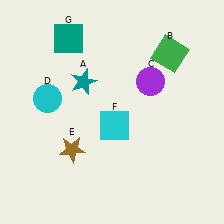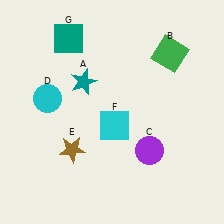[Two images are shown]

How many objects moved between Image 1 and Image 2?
1 object moved between the two images.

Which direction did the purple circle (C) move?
The purple circle (C) moved down.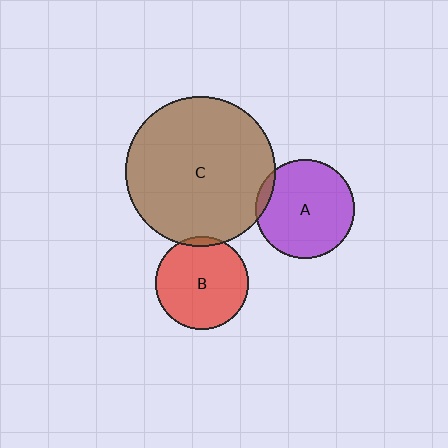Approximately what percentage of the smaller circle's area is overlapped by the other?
Approximately 5%.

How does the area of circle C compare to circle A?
Approximately 2.3 times.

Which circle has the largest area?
Circle C (brown).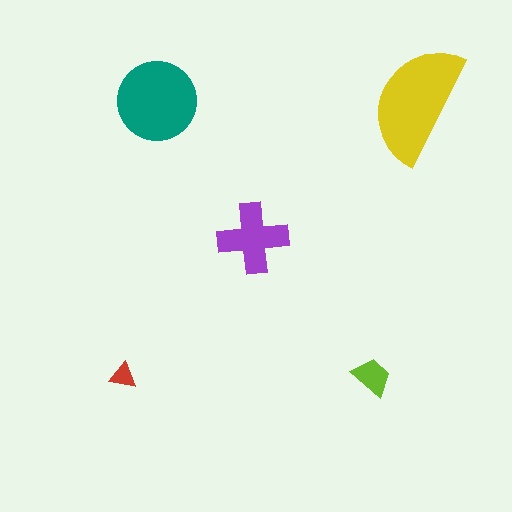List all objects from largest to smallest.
The yellow semicircle, the teal circle, the purple cross, the lime trapezoid, the red triangle.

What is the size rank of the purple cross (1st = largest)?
3rd.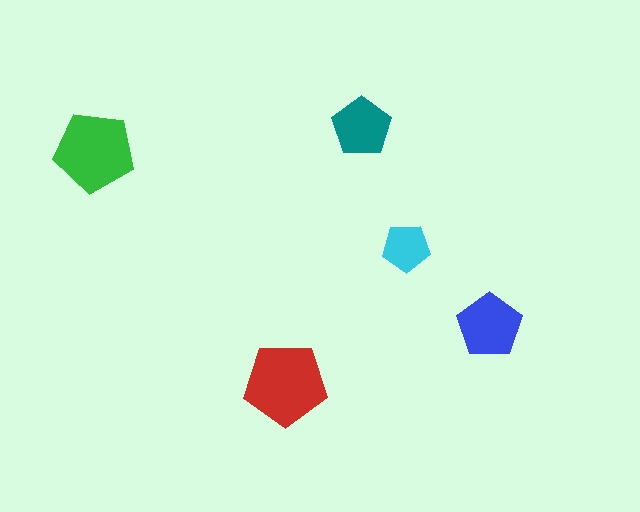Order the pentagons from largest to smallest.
the red one, the green one, the blue one, the teal one, the cyan one.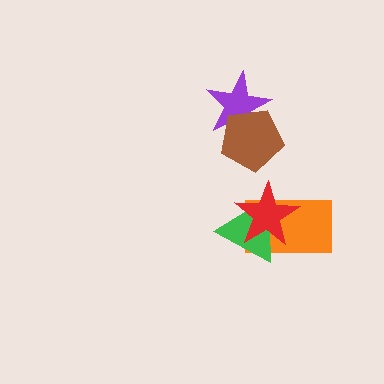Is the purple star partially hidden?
Yes, it is partially covered by another shape.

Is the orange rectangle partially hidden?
Yes, it is partially covered by another shape.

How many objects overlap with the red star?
2 objects overlap with the red star.